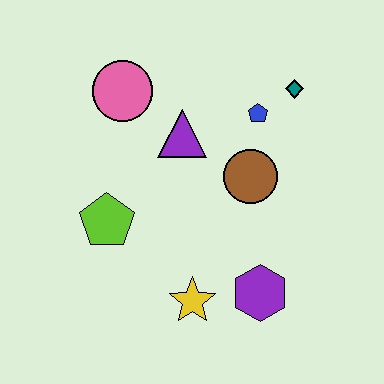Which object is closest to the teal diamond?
The blue pentagon is closest to the teal diamond.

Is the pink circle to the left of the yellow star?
Yes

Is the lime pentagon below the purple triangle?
Yes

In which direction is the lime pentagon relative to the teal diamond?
The lime pentagon is to the left of the teal diamond.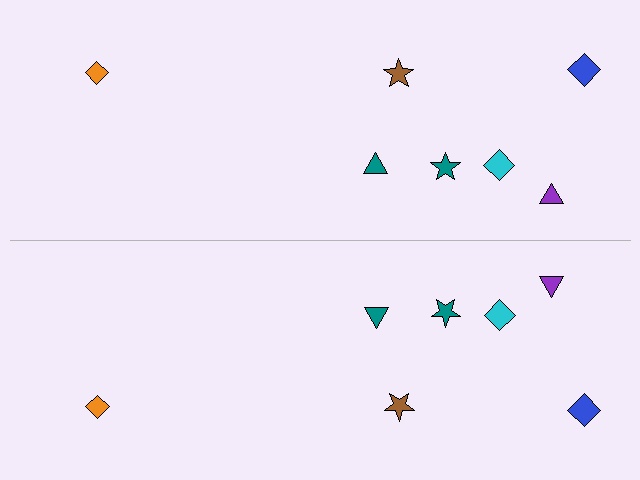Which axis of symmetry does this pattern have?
The pattern has a horizontal axis of symmetry running through the center of the image.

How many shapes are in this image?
There are 14 shapes in this image.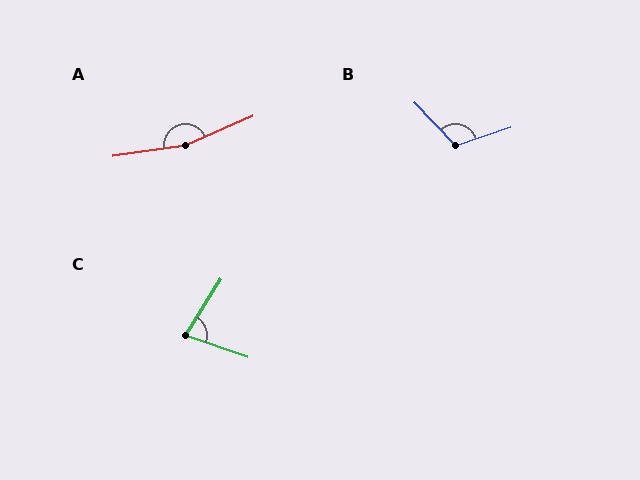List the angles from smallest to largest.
C (76°), B (115°), A (164°).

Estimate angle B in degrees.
Approximately 115 degrees.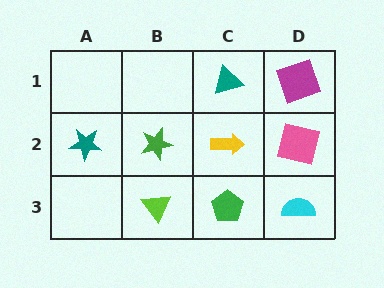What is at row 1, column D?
A magenta square.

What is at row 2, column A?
A teal star.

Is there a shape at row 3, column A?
No, that cell is empty.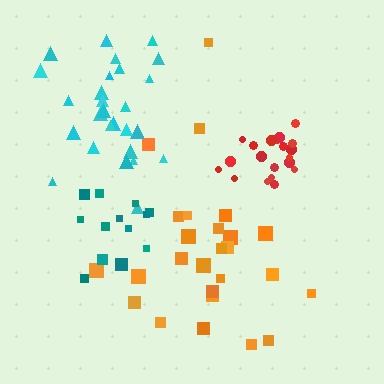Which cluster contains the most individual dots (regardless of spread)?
Cyan (27).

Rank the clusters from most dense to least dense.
red, cyan, teal, orange.